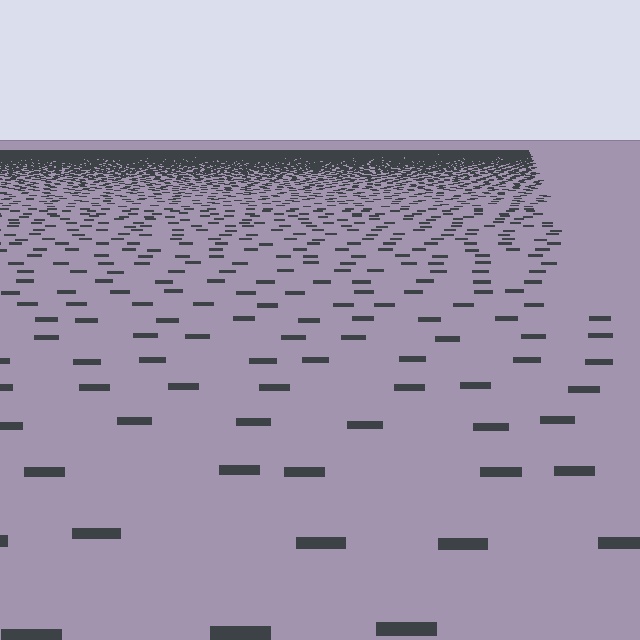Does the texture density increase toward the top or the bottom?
Density increases toward the top.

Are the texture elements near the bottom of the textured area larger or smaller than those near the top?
Larger. Near the bottom, elements are closer to the viewer and appear at a bigger on-screen size.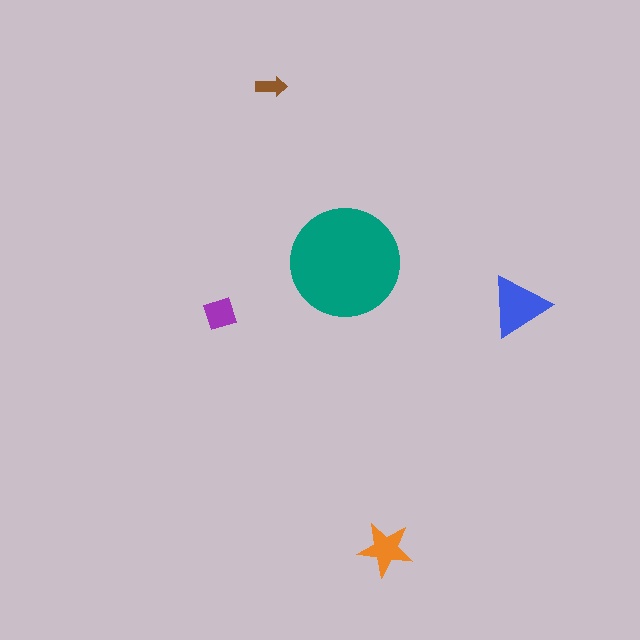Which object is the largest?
The teal circle.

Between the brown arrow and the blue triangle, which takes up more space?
The blue triangle.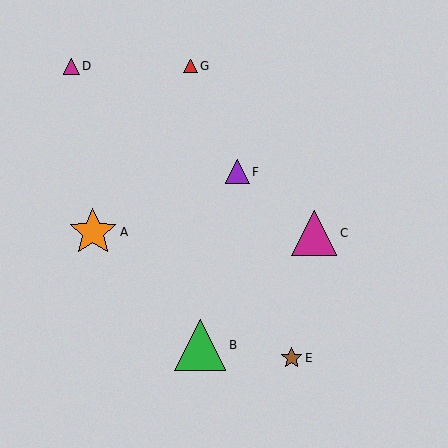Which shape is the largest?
The green triangle (labeled B) is the largest.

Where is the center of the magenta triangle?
The center of the magenta triangle is at (314, 233).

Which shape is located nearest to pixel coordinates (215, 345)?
The green triangle (labeled B) at (200, 345) is nearest to that location.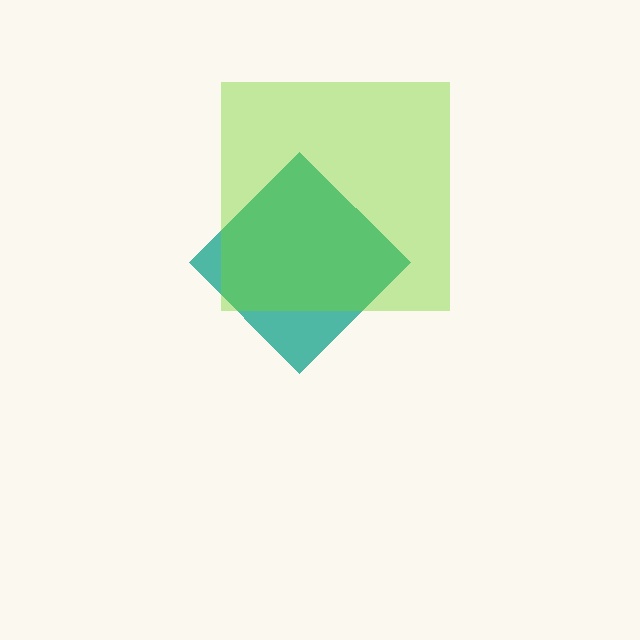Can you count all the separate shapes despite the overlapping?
Yes, there are 2 separate shapes.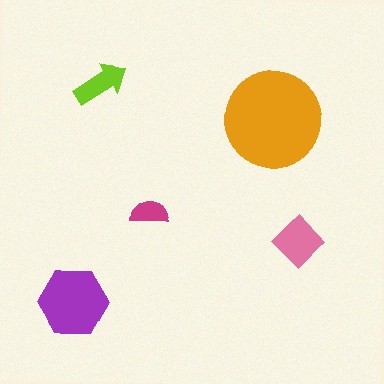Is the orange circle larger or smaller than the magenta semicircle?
Larger.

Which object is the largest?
The orange circle.